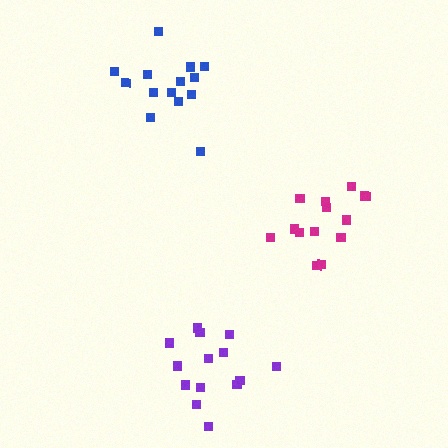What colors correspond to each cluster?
The clusters are colored: blue, purple, magenta.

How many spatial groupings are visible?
There are 3 spatial groupings.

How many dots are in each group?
Group 1: 14 dots, Group 2: 14 dots, Group 3: 14 dots (42 total).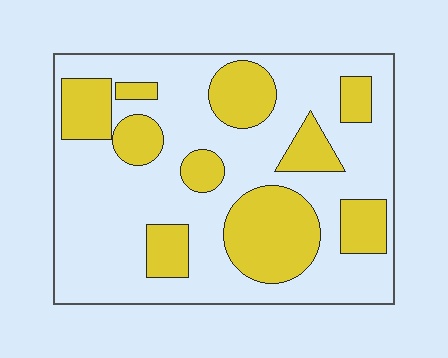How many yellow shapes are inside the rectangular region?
10.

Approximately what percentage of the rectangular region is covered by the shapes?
Approximately 30%.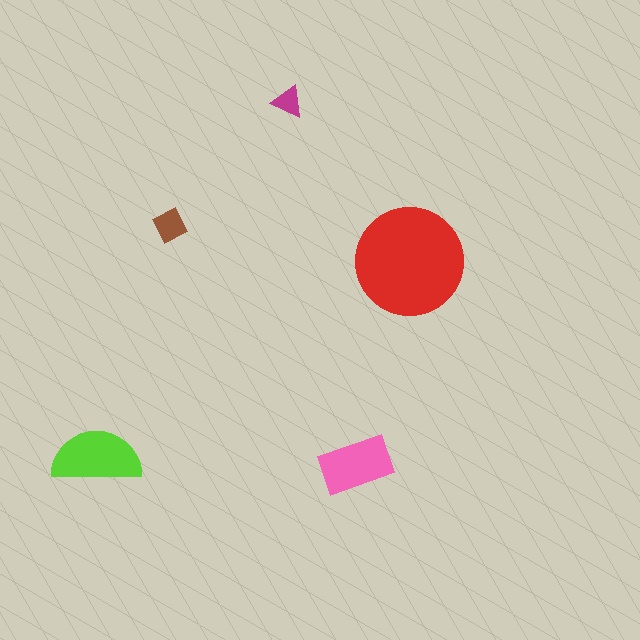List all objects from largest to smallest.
The red circle, the lime semicircle, the pink rectangle, the brown diamond, the magenta triangle.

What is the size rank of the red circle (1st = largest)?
1st.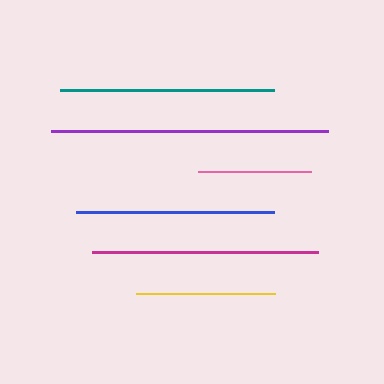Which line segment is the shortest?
The pink line is the shortest at approximately 112 pixels.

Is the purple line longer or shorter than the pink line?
The purple line is longer than the pink line.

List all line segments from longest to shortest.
From longest to shortest: purple, magenta, teal, blue, yellow, pink.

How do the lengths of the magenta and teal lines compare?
The magenta and teal lines are approximately the same length.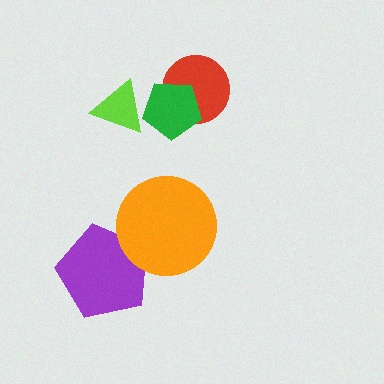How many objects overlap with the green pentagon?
2 objects overlap with the green pentagon.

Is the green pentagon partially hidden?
Yes, it is partially covered by another shape.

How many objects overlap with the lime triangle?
1 object overlaps with the lime triangle.